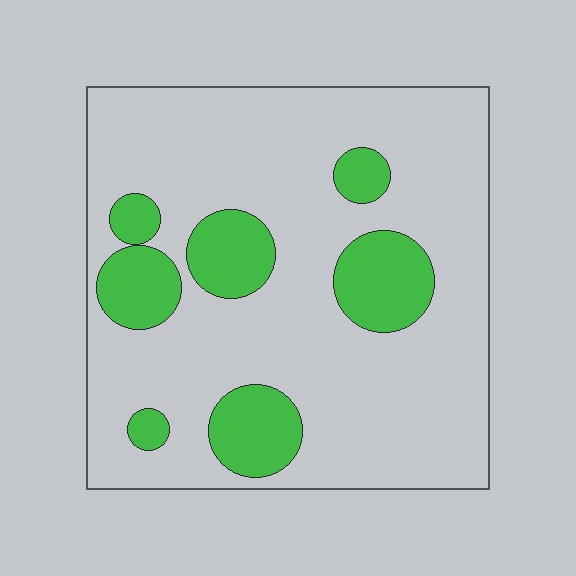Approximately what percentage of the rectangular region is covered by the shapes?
Approximately 20%.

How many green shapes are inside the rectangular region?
7.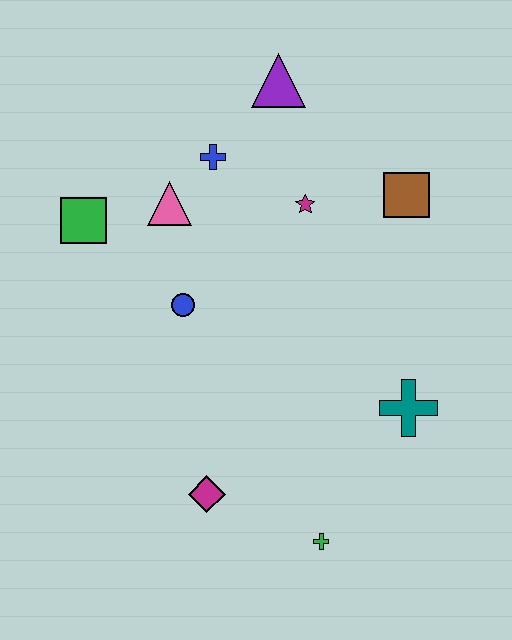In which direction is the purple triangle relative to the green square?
The purple triangle is to the right of the green square.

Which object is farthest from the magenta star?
The green cross is farthest from the magenta star.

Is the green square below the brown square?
Yes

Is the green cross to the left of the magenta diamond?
No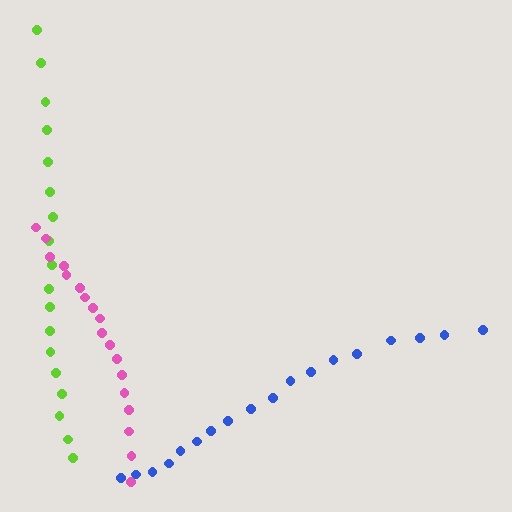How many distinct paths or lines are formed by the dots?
There are 3 distinct paths.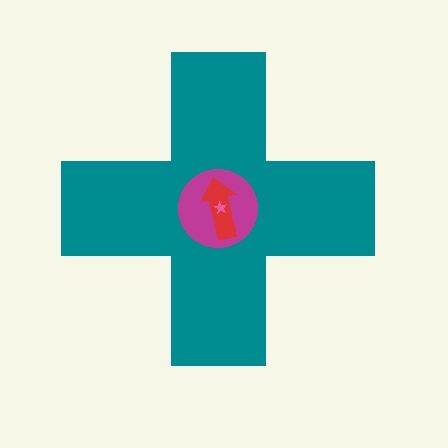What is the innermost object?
The pink star.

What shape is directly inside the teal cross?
The magenta circle.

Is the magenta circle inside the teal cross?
Yes.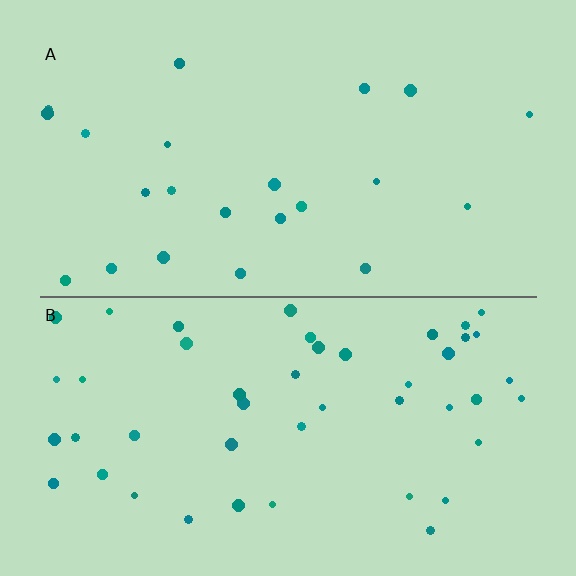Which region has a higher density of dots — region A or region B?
B (the bottom).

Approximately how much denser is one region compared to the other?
Approximately 2.1× — region B over region A.